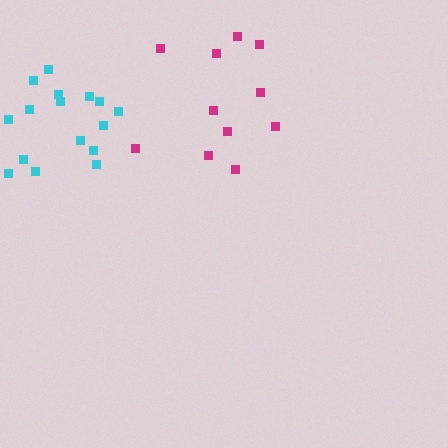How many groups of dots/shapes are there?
There are 2 groups.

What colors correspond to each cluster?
The clusters are colored: cyan, magenta.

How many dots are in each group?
Group 1: 16 dots, Group 2: 11 dots (27 total).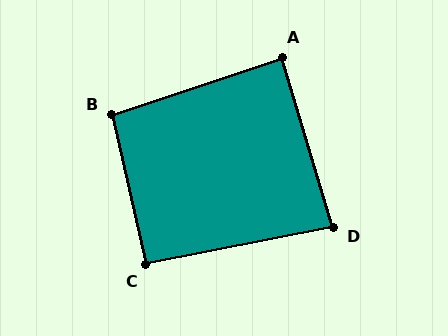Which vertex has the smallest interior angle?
D, at approximately 84 degrees.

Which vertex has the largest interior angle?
B, at approximately 96 degrees.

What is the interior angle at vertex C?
Approximately 91 degrees (approximately right).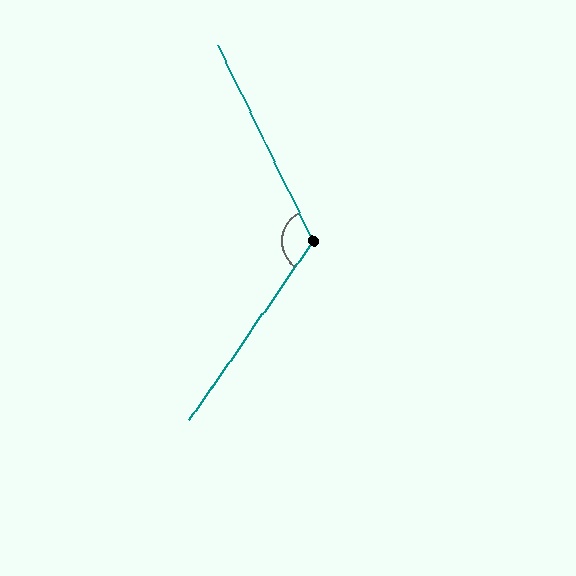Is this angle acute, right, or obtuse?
It is obtuse.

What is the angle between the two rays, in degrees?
Approximately 119 degrees.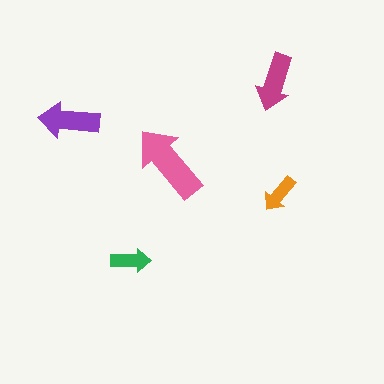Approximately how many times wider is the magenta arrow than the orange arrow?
About 1.5 times wider.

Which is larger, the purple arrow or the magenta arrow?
The purple one.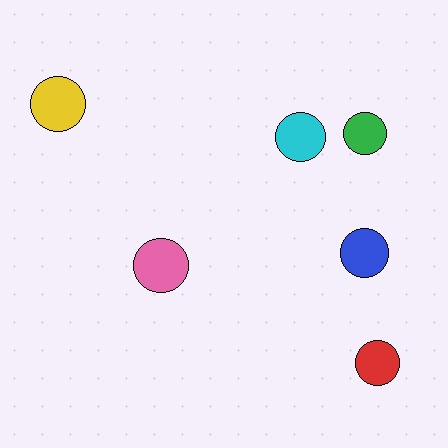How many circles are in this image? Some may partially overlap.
There are 6 circles.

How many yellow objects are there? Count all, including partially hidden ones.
There is 1 yellow object.